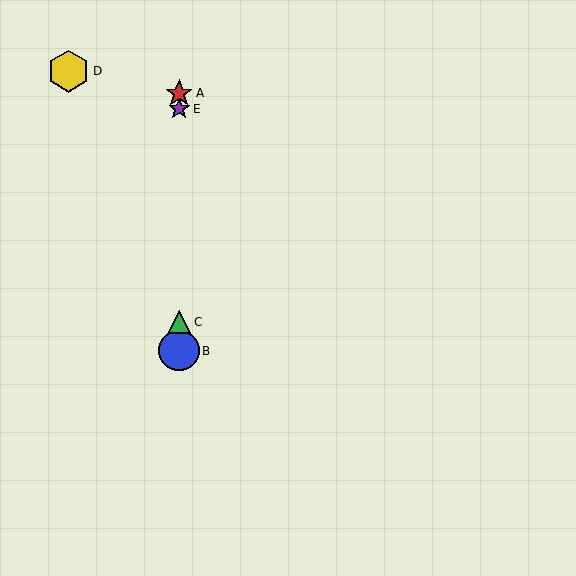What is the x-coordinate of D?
Object D is at x≈69.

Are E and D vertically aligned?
No, E is at x≈179 and D is at x≈69.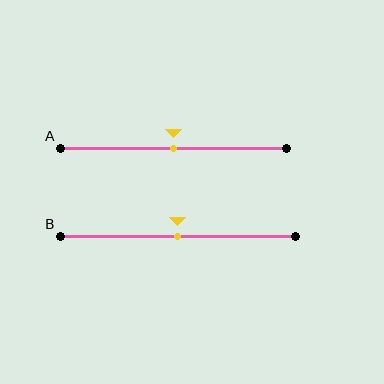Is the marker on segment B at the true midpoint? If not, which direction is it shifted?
Yes, the marker on segment B is at the true midpoint.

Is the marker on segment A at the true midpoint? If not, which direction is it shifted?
Yes, the marker on segment A is at the true midpoint.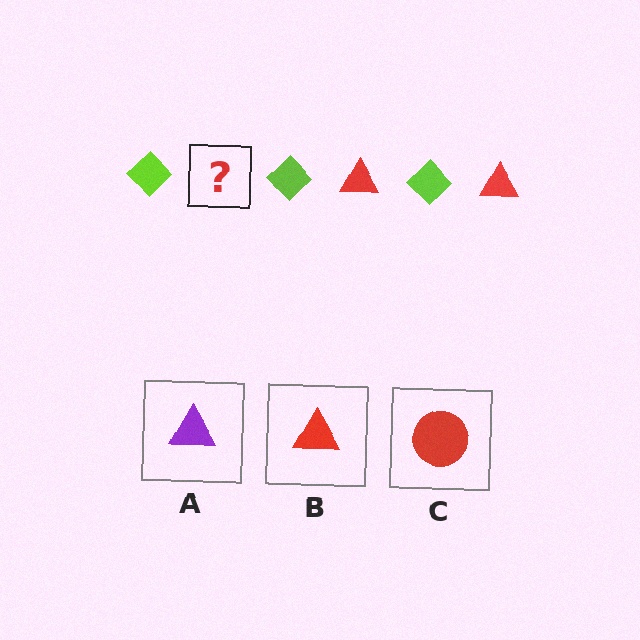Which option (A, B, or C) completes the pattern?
B.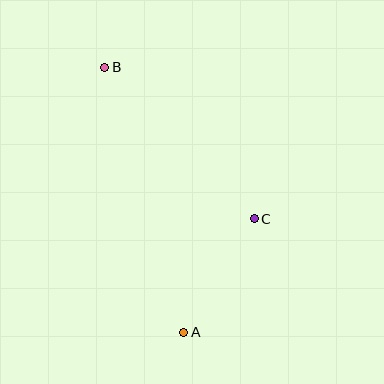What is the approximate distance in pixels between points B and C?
The distance between B and C is approximately 213 pixels.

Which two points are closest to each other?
Points A and C are closest to each other.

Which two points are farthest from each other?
Points A and B are farthest from each other.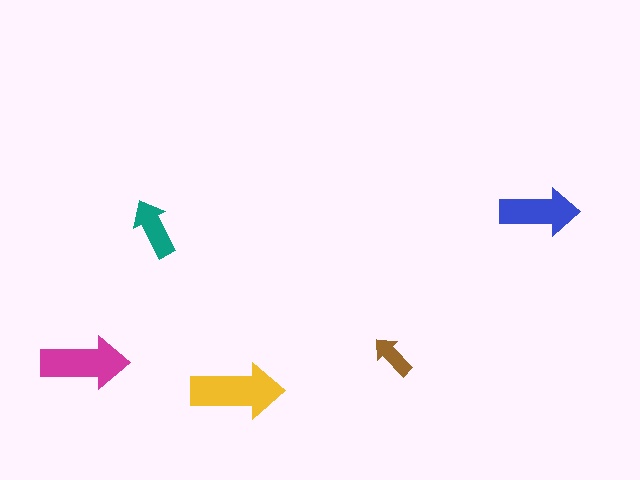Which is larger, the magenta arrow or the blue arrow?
The magenta one.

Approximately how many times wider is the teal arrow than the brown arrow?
About 1.5 times wider.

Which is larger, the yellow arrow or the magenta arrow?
The yellow one.